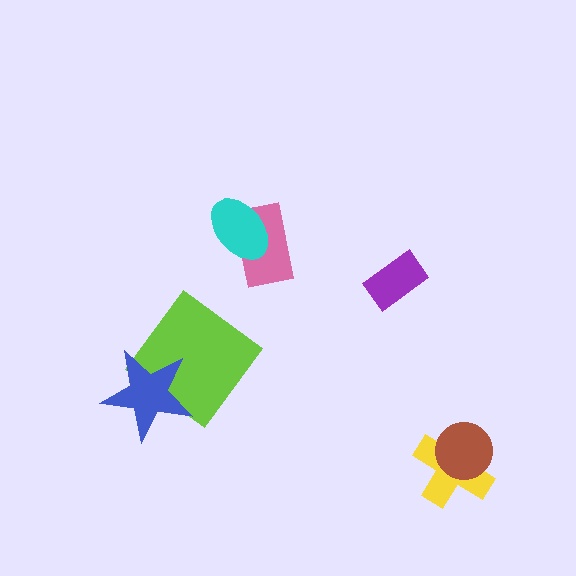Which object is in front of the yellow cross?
The brown circle is in front of the yellow cross.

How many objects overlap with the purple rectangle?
0 objects overlap with the purple rectangle.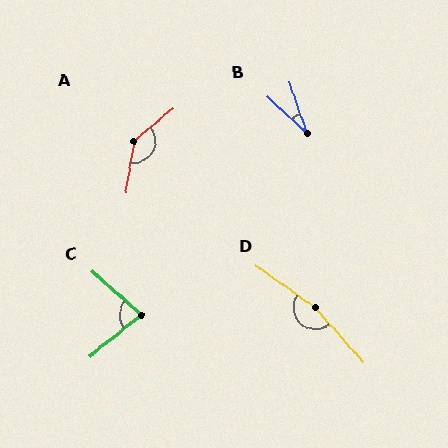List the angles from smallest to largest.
B (29°), C (80°), A (138°), D (167°).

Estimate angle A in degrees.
Approximately 138 degrees.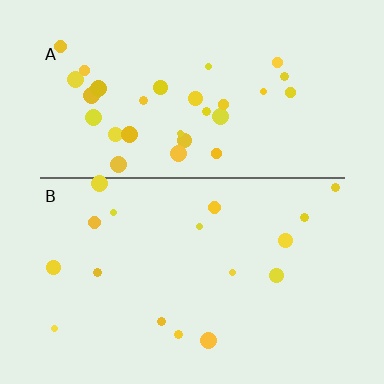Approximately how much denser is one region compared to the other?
Approximately 1.8× — region A over region B.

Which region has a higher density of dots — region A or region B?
A (the top).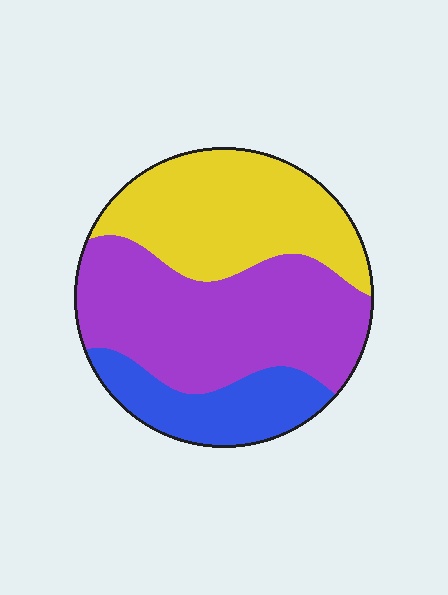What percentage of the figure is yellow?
Yellow takes up about three eighths (3/8) of the figure.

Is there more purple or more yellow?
Purple.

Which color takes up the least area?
Blue, at roughly 20%.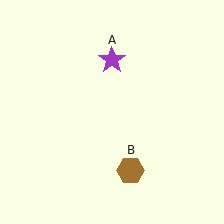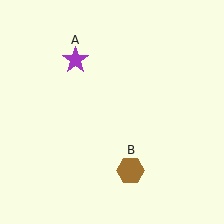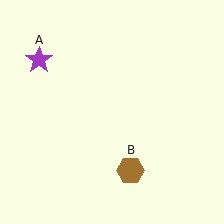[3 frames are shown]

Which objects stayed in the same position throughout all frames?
Brown hexagon (object B) remained stationary.